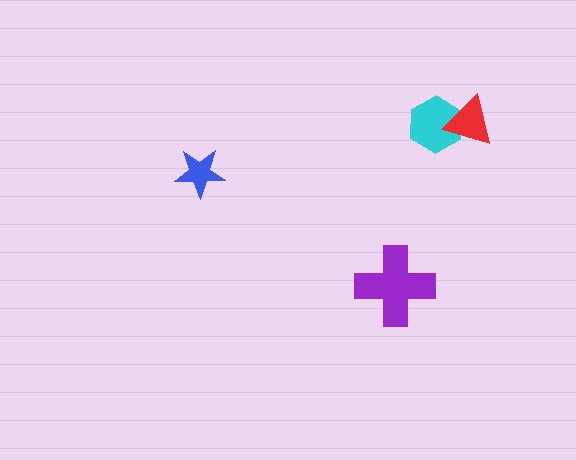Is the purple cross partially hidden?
No, no other shape covers it.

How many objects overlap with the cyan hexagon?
1 object overlaps with the cyan hexagon.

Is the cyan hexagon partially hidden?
Yes, it is partially covered by another shape.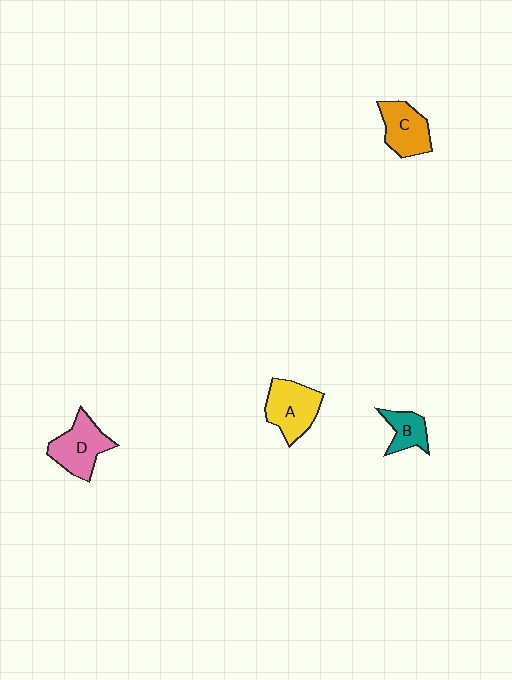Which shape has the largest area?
Shape D (pink).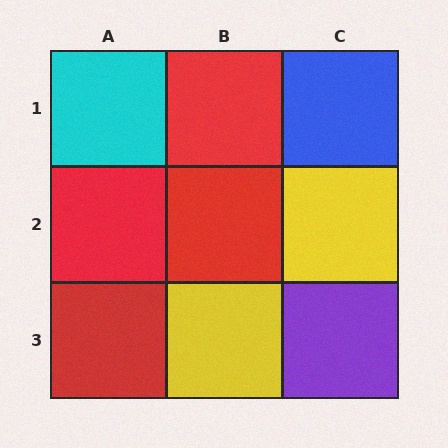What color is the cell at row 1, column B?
Red.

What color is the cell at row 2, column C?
Yellow.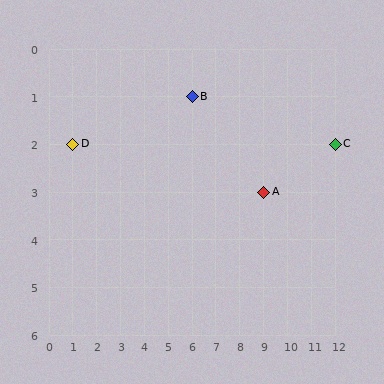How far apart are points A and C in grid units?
Points A and C are 3 columns and 1 row apart (about 3.2 grid units diagonally).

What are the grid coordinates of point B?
Point B is at grid coordinates (6, 1).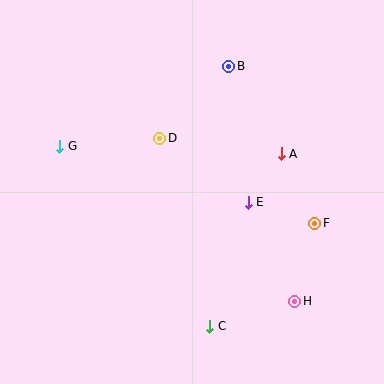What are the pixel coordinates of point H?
Point H is at (295, 301).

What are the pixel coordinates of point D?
Point D is at (160, 138).